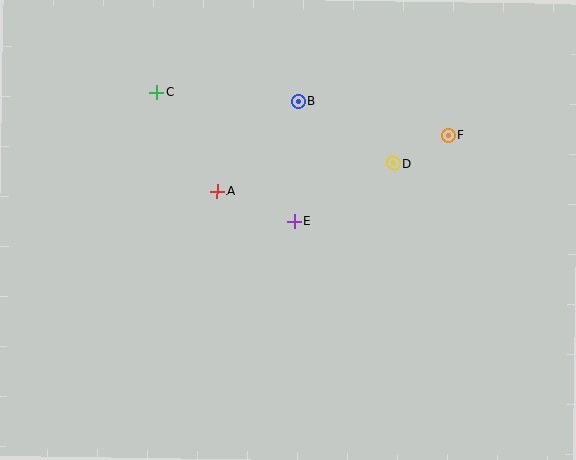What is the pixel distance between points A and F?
The distance between A and F is 238 pixels.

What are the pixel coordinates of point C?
Point C is at (157, 92).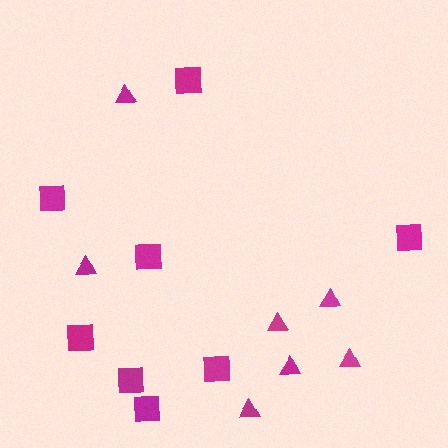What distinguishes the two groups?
There are 2 groups: one group of squares (8) and one group of triangles (7).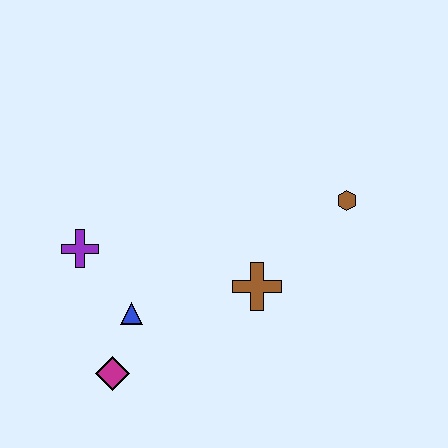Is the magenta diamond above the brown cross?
No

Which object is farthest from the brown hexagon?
The magenta diamond is farthest from the brown hexagon.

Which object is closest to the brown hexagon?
The brown cross is closest to the brown hexagon.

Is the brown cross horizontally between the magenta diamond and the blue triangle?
No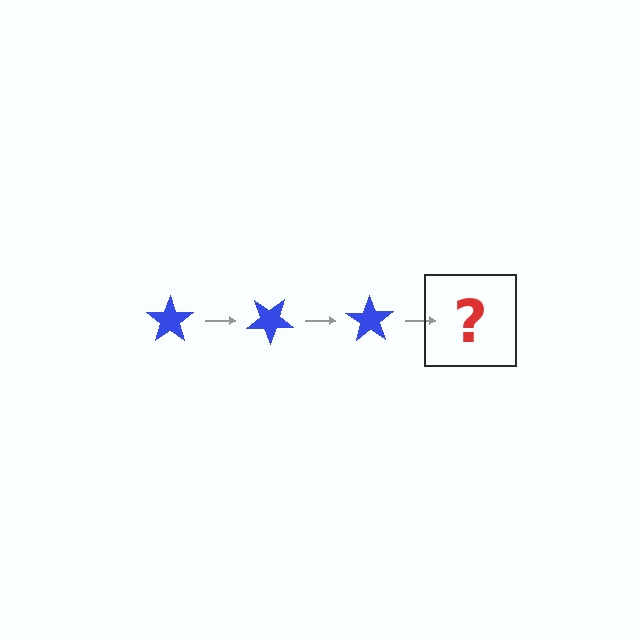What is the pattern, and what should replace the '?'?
The pattern is that the star rotates 35 degrees each step. The '?' should be a blue star rotated 105 degrees.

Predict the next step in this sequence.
The next step is a blue star rotated 105 degrees.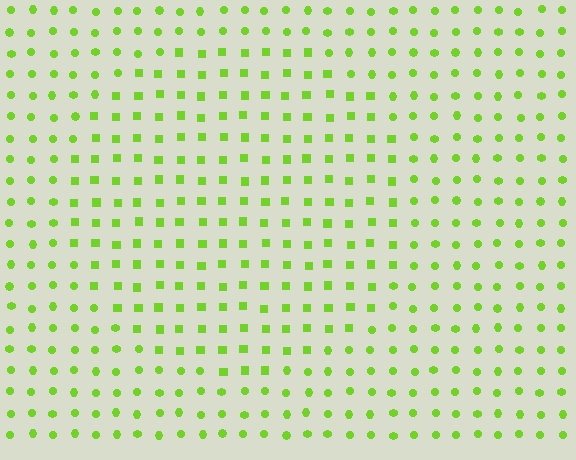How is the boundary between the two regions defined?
The boundary is defined by a change in element shape: squares inside vs. circles outside. All elements share the same color and spacing.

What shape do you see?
I see a circle.